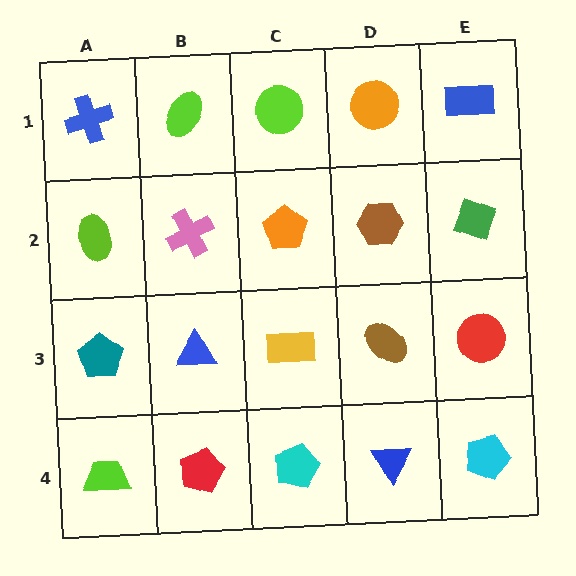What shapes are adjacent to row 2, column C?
A lime circle (row 1, column C), a yellow rectangle (row 3, column C), a pink cross (row 2, column B), a brown hexagon (row 2, column D).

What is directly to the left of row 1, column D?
A lime circle.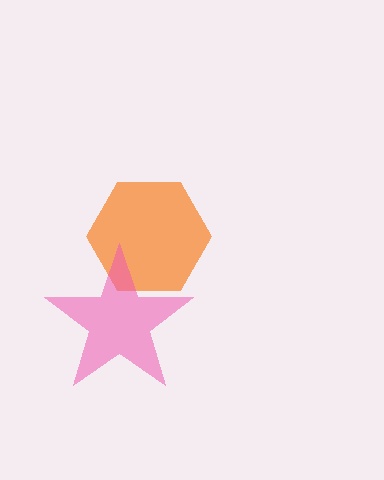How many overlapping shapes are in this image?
There are 2 overlapping shapes in the image.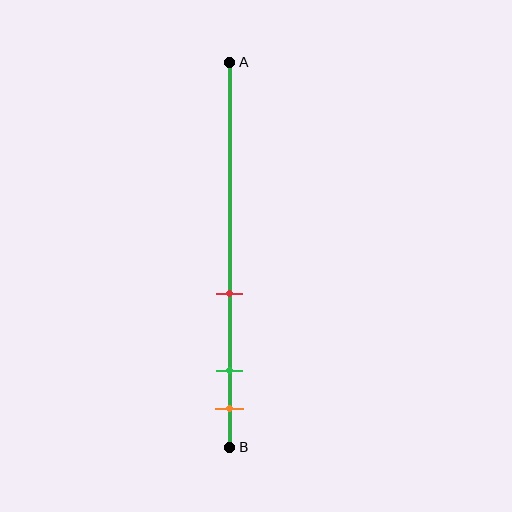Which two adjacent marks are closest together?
The green and orange marks are the closest adjacent pair.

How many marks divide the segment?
There are 3 marks dividing the segment.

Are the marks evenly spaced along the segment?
No, the marks are not evenly spaced.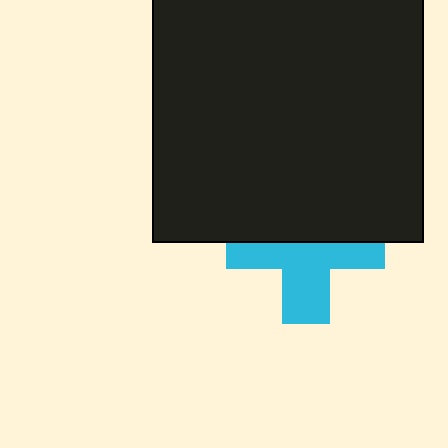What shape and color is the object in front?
The object in front is a black rectangle.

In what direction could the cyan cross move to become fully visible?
The cyan cross could move down. That would shift it out from behind the black rectangle entirely.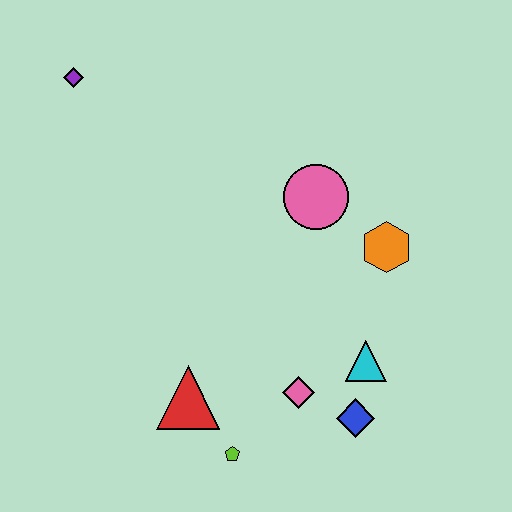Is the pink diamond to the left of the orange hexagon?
Yes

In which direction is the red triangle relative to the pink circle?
The red triangle is below the pink circle.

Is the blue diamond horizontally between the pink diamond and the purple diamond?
No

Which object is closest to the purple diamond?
The pink circle is closest to the purple diamond.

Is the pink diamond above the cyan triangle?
No